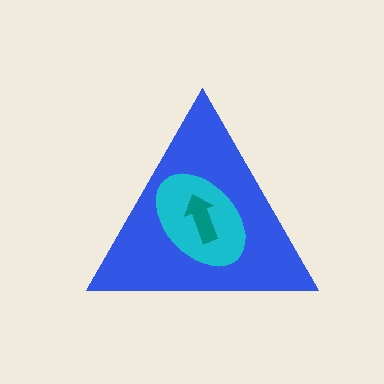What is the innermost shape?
The teal arrow.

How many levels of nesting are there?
3.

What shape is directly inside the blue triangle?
The cyan ellipse.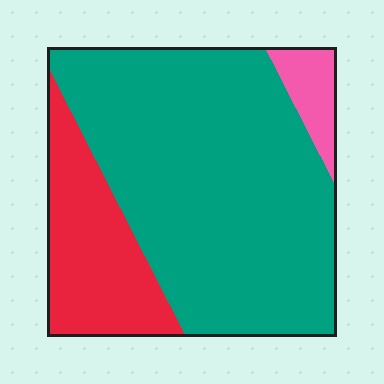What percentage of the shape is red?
Red takes up about one quarter (1/4) of the shape.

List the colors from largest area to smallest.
From largest to smallest: teal, red, pink.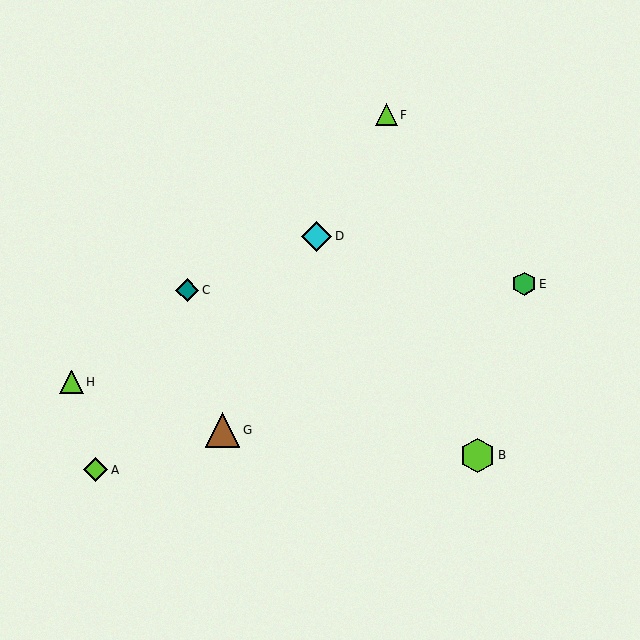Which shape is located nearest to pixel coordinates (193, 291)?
The teal diamond (labeled C) at (187, 290) is nearest to that location.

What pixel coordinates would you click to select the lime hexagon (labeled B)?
Click at (477, 455) to select the lime hexagon B.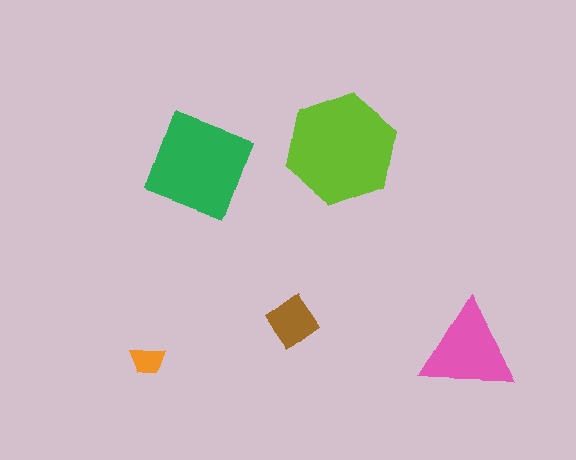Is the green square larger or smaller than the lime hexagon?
Smaller.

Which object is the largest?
The lime hexagon.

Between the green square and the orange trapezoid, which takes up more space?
The green square.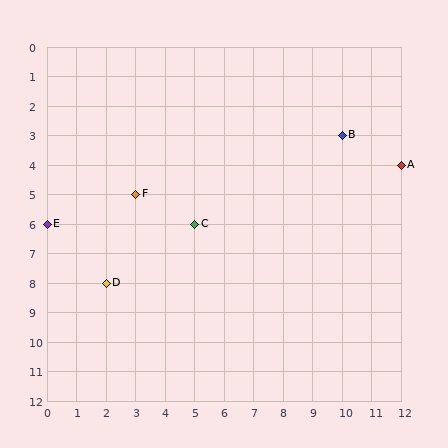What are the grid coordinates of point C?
Point C is at grid coordinates (5, 6).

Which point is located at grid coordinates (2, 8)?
Point D is at (2, 8).